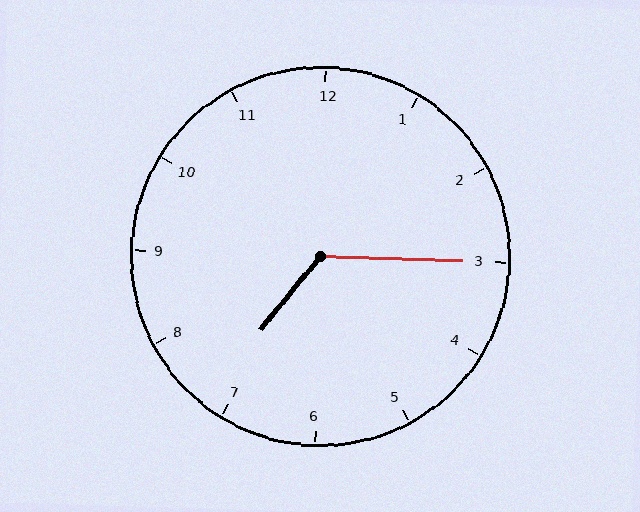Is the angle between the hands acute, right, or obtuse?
It is obtuse.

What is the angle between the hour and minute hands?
Approximately 128 degrees.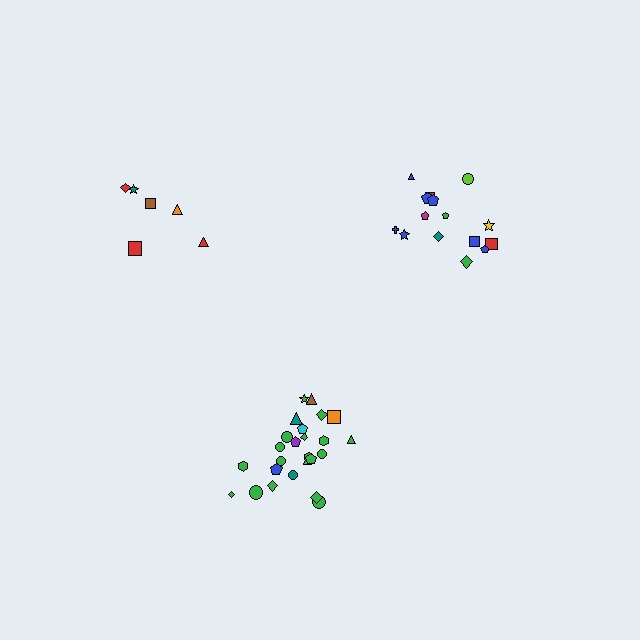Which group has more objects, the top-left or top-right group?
The top-right group.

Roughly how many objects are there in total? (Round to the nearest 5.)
Roughly 45 objects in total.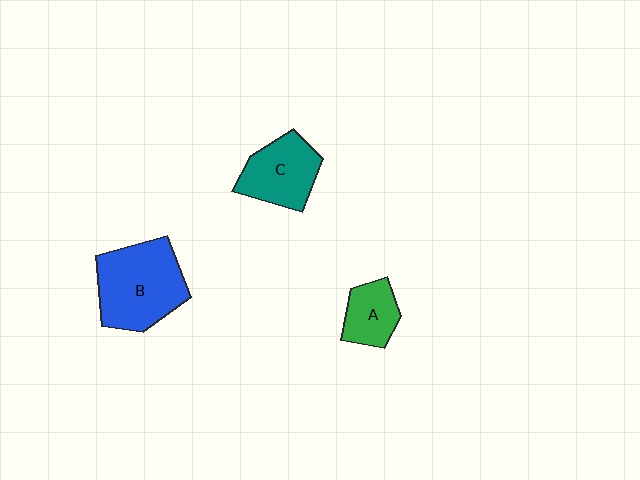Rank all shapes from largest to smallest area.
From largest to smallest: B (blue), C (teal), A (green).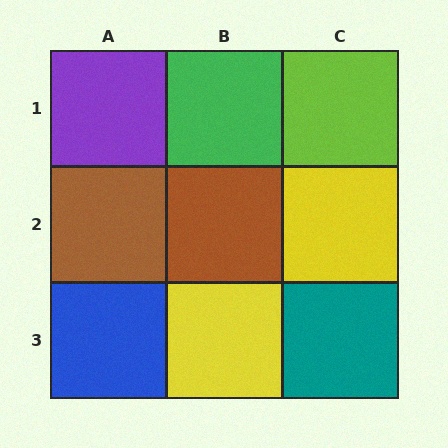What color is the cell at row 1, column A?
Purple.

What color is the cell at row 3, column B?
Yellow.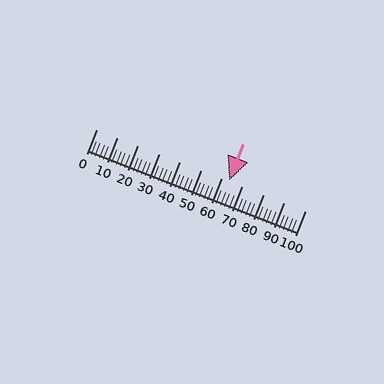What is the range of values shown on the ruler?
The ruler shows values from 0 to 100.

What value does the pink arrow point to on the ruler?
The pink arrow points to approximately 63.